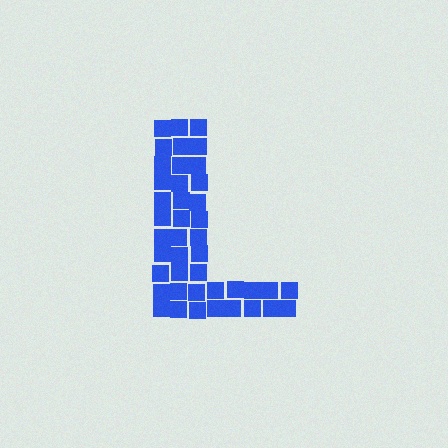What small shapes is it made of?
It is made of small squares.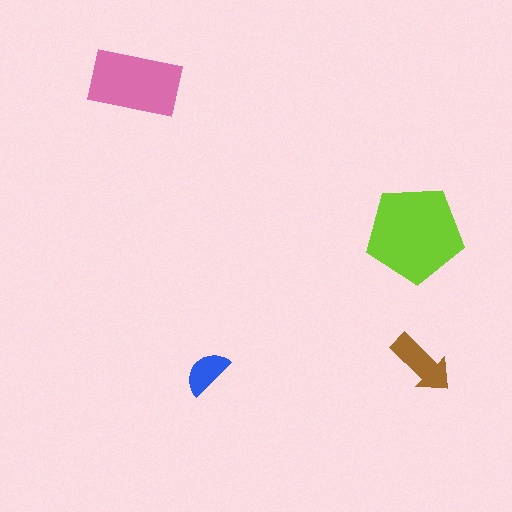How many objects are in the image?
There are 4 objects in the image.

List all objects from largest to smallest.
The lime pentagon, the pink rectangle, the brown arrow, the blue semicircle.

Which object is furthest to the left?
The pink rectangle is leftmost.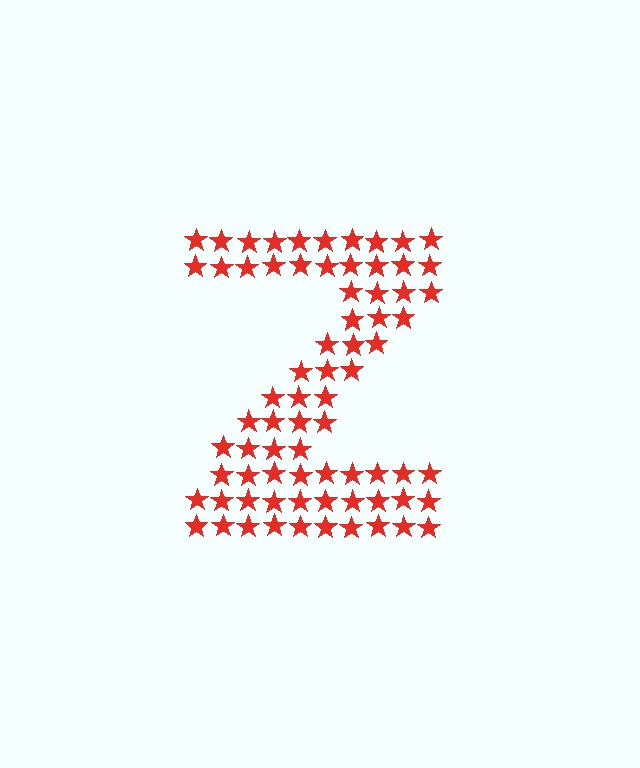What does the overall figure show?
The overall figure shows the letter Z.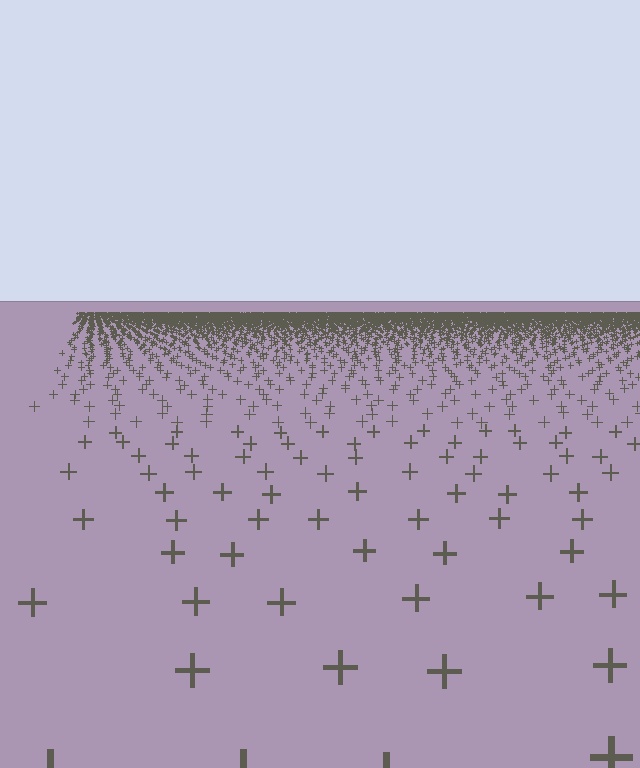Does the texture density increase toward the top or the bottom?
Density increases toward the top.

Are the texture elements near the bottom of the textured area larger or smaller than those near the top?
Larger. Near the bottom, elements are closer to the viewer and appear at a bigger on-screen size.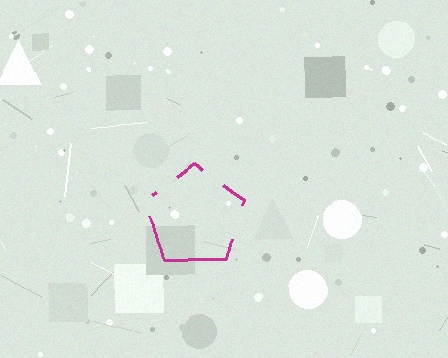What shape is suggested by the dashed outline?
The dashed outline suggests a pentagon.